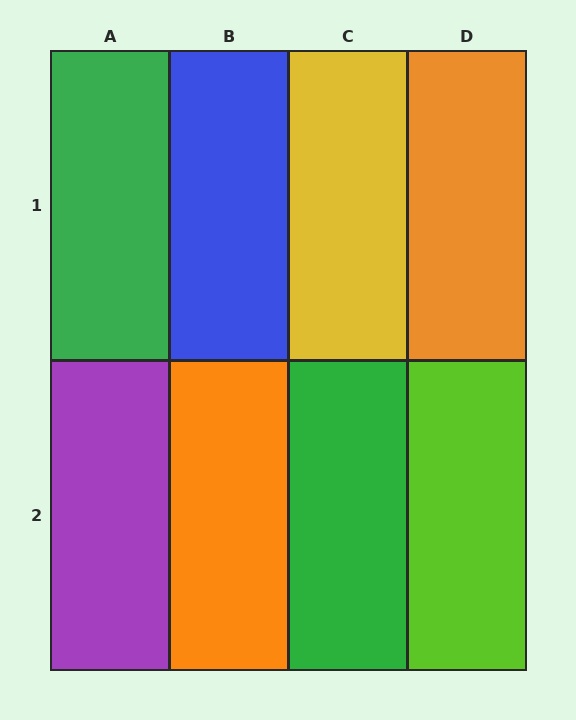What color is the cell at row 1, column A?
Green.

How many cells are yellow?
1 cell is yellow.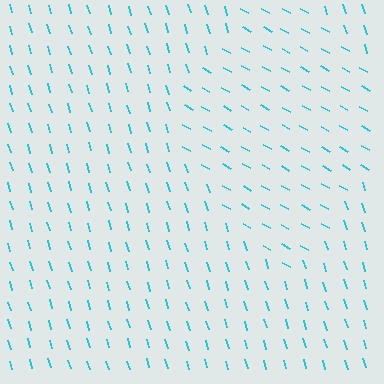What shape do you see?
I see a diamond.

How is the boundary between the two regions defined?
The boundary is defined purely by a change in line orientation (approximately 45 degrees difference). All lines are the same color and thickness.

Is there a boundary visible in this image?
Yes, there is a texture boundary formed by a change in line orientation.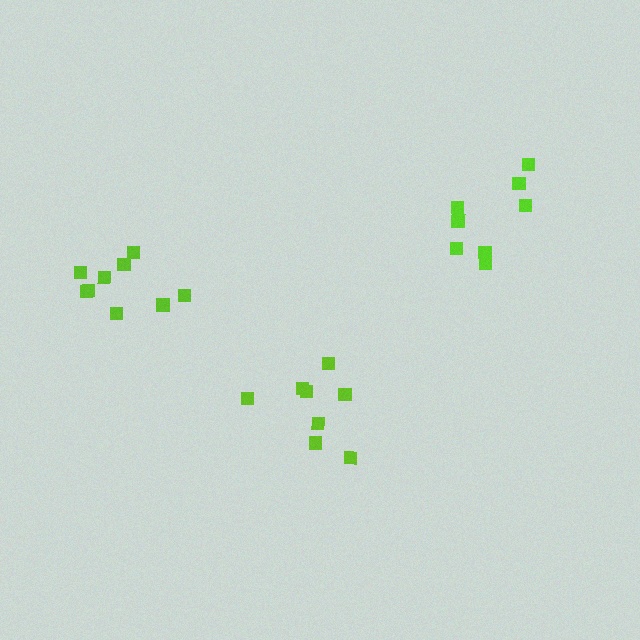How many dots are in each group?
Group 1: 8 dots, Group 2: 9 dots, Group 3: 8 dots (25 total).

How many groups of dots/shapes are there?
There are 3 groups.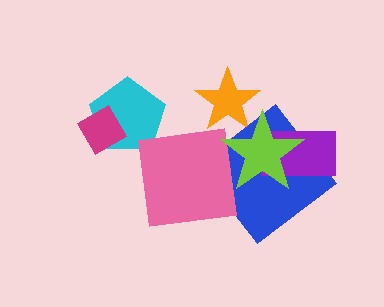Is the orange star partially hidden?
Yes, it is partially covered by another shape.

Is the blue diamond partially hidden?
Yes, it is partially covered by another shape.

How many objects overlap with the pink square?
1 object overlaps with the pink square.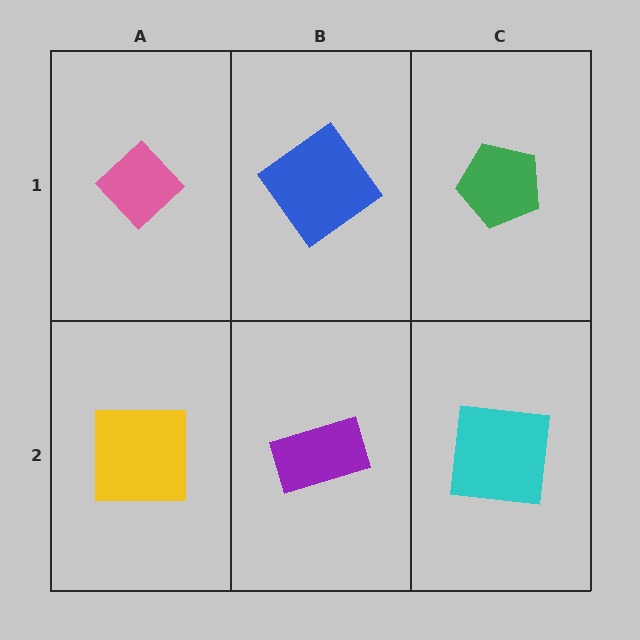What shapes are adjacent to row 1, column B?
A purple rectangle (row 2, column B), a pink diamond (row 1, column A), a green pentagon (row 1, column C).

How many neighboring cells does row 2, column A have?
2.